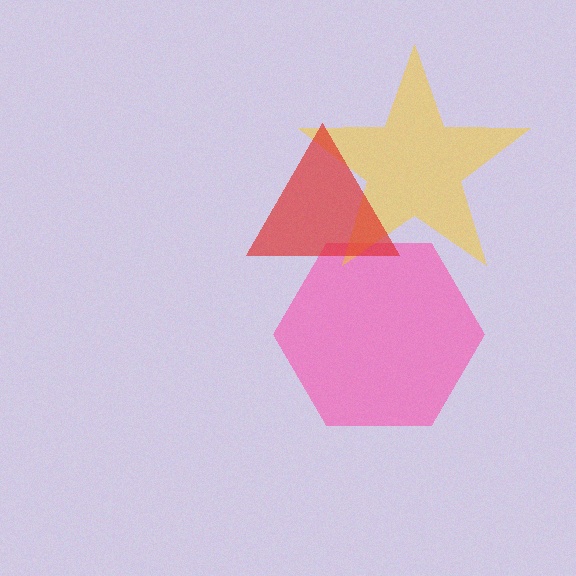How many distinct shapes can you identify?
There are 3 distinct shapes: a pink hexagon, a yellow star, a red triangle.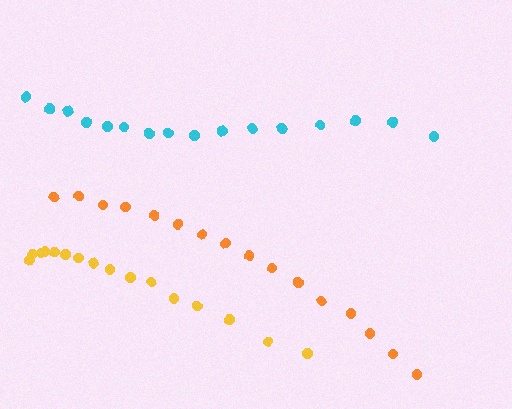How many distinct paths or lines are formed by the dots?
There are 3 distinct paths.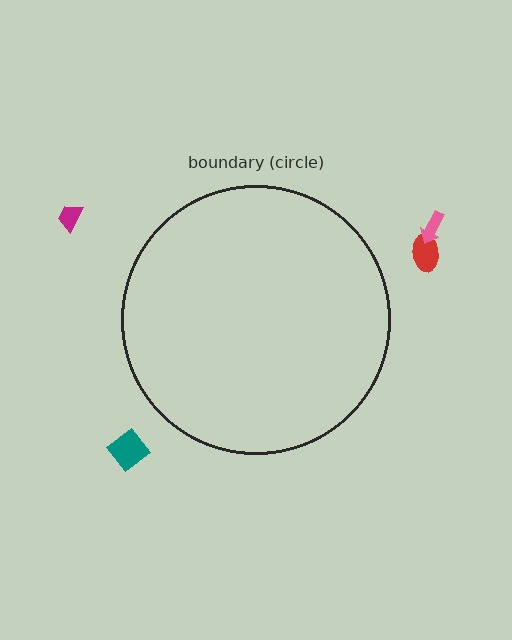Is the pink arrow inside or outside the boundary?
Outside.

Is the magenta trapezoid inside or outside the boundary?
Outside.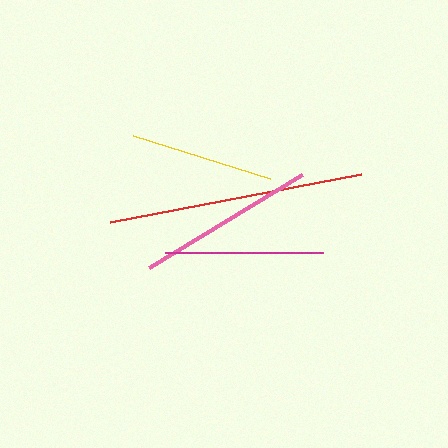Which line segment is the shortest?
The yellow line is the shortest at approximately 144 pixels.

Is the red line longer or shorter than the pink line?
The red line is longer than the pink line.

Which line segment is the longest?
The red line is the longest at approximately 255 pixels.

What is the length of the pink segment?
The pink segment is approximately 179 pixels long.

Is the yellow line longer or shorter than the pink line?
The pink line is longer than the yellow line.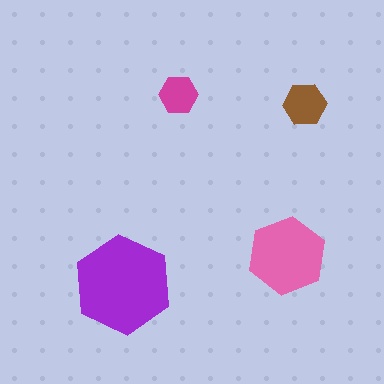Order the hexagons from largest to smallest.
the purple one, the pink one, the brown one, the magenta one.